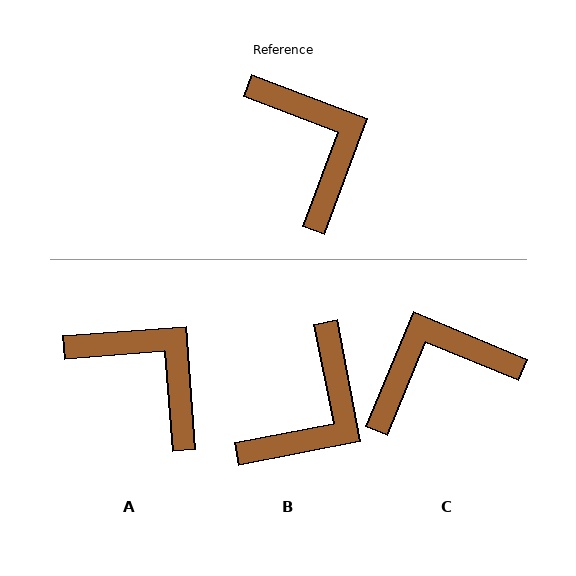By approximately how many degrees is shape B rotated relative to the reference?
Approximately 58 degrees clockwise.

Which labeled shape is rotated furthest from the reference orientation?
C, about 88 degrees away.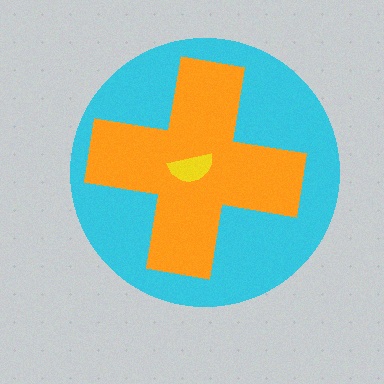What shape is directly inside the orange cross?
The yellow semicircle.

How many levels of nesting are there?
3.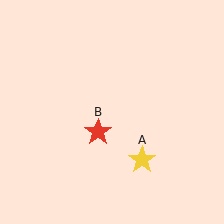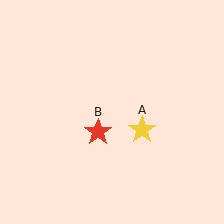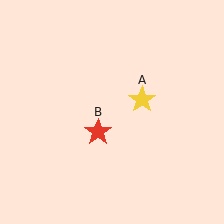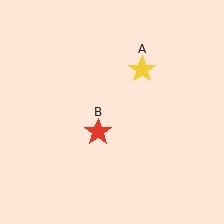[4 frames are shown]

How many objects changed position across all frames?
1 object changed position: yellow star (object A).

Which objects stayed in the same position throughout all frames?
Red star (object B) remained stationary.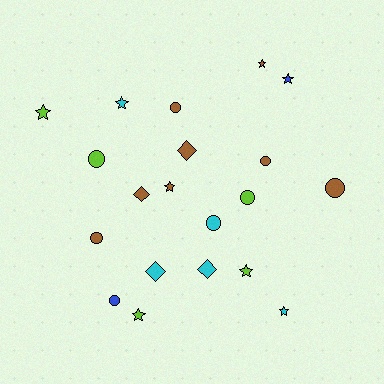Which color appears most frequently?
Brown, with 8 objects.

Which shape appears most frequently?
Star, with 8 objects.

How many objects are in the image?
There are 20 objects.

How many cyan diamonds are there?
There are 2 cyan diamonds.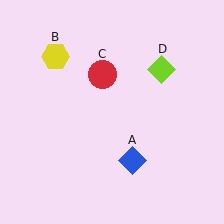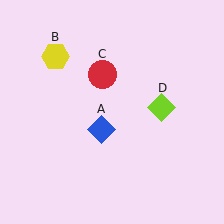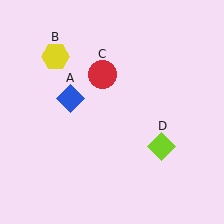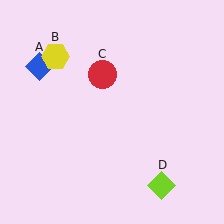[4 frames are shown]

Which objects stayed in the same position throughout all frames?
Yellow hexagon (object B) and red circle (object C) remained stationary.